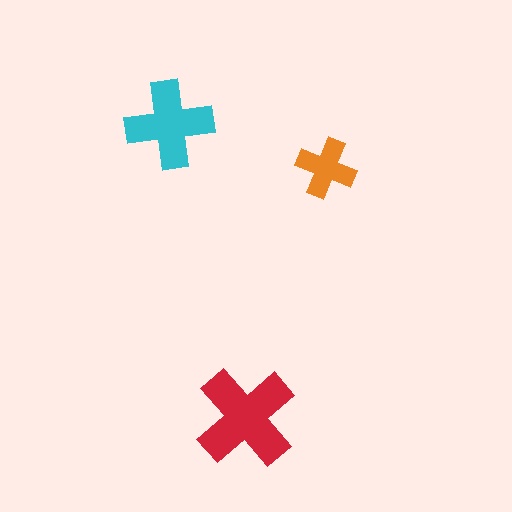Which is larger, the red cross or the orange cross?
The red one.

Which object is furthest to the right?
The orange cross is rightmost.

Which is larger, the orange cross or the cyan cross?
The cyan one.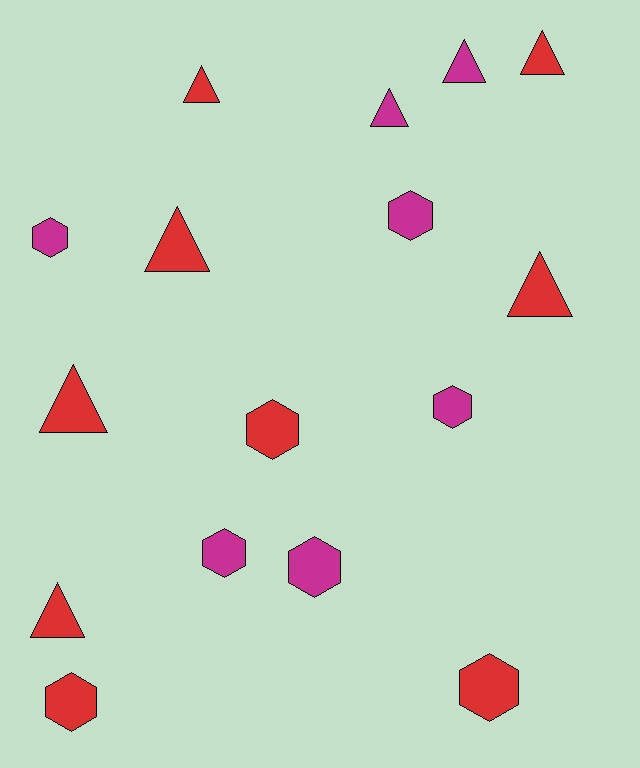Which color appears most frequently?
Red, with 9 objects.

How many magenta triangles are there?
There are 2 magenta triangles.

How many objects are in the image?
There are 16 objects.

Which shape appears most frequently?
Triangle, with 8 objects.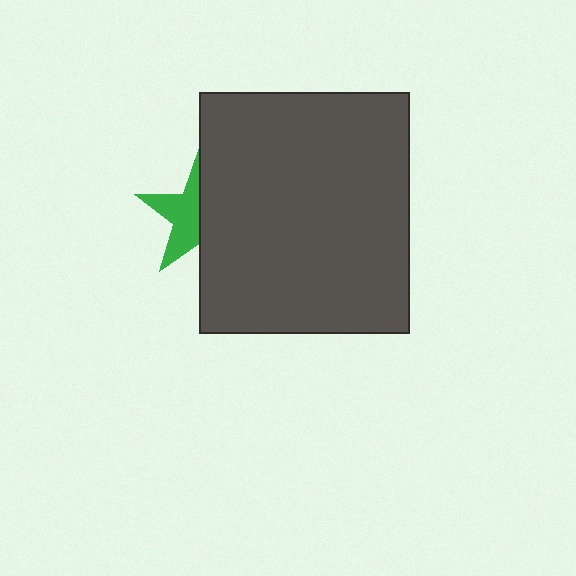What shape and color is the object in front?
The object in front is a dark gray rectangle.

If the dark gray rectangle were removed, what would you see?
You would see the complete green star.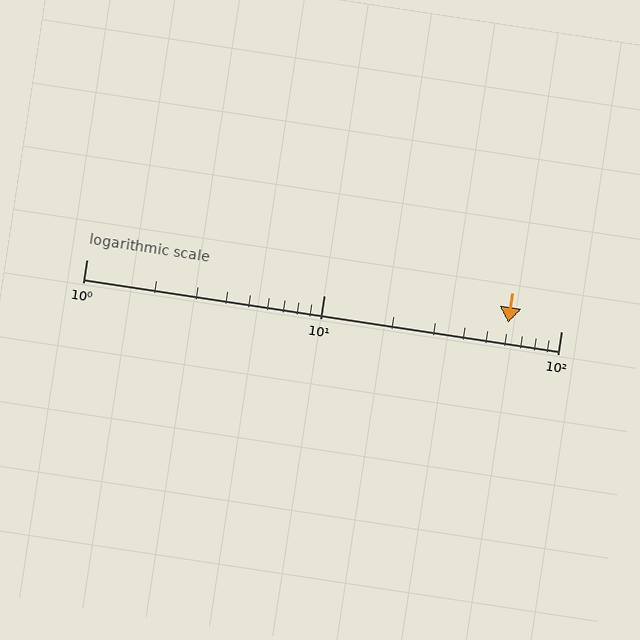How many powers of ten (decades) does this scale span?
The scale spans 2 decades, from 1 to 100.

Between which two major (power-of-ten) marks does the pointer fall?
The pointer is between 10 and 100.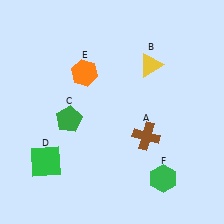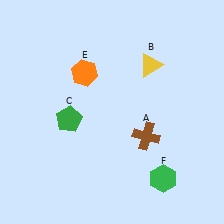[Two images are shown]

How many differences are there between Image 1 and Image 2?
There is 1 difference between the two images.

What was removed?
The green square (D) was removed in Image 2.